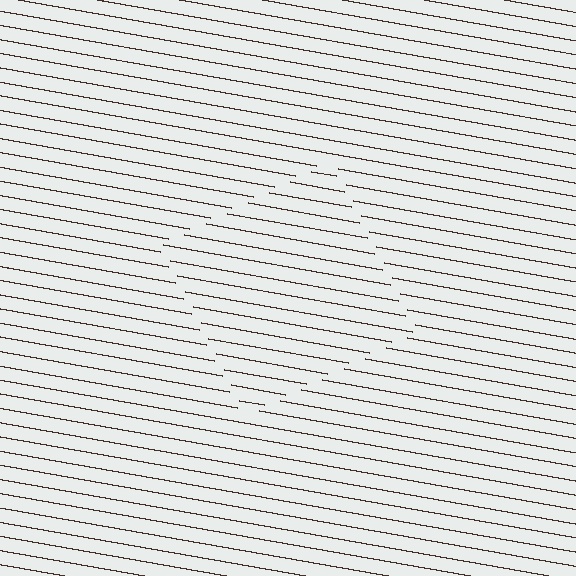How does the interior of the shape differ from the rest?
The interior of the shape contains the same grating, shifted by half a period — the contour is defined by the phase discontinuity where line-ends from the inner and outer gratings abut.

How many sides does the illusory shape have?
4 sides — the line-ends trace a square.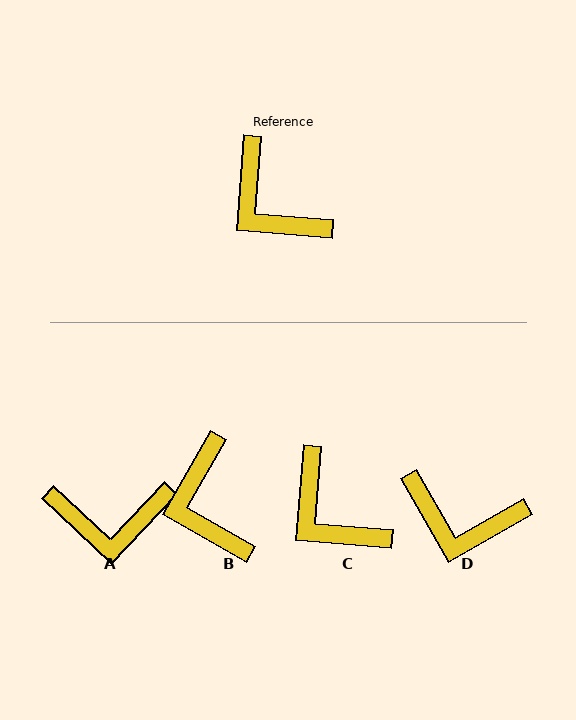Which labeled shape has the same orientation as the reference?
C.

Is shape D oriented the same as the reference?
No, it is off by about 34 degrees.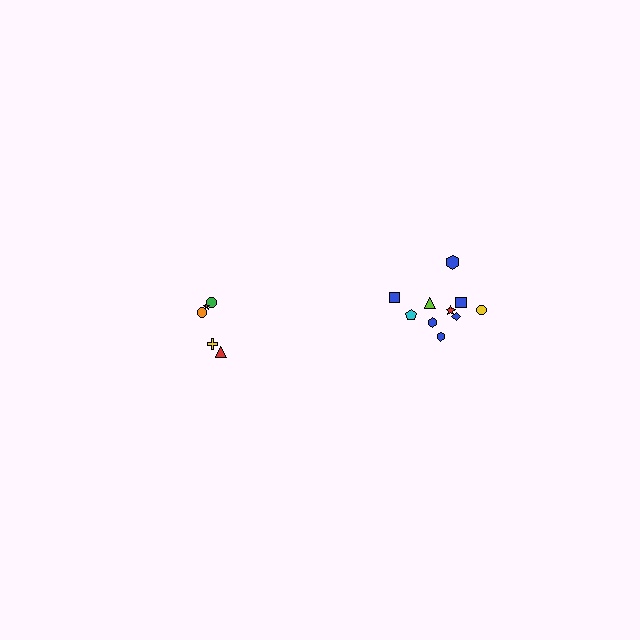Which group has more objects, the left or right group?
The right group.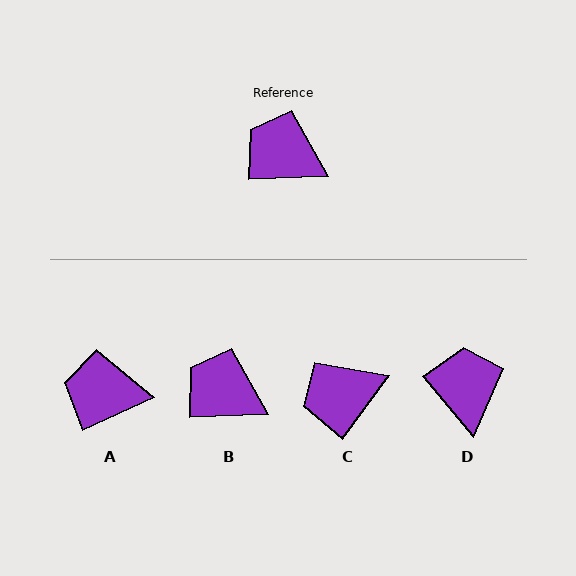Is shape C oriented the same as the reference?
No, it is off by about 51 degrees.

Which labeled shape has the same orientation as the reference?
B.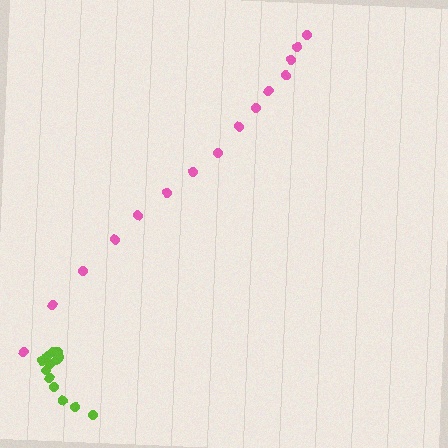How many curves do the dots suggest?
There are 2 distinct paths.